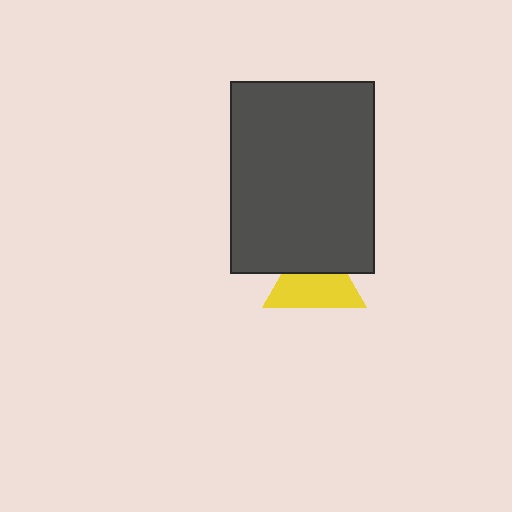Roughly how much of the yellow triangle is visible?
About half of it is visible (roughly 61%).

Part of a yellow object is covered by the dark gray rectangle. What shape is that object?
It is a triangle.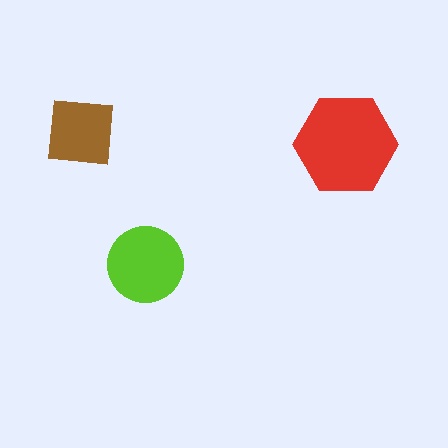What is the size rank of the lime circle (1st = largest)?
2nd.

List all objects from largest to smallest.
The red hexagon, the lime circle, the brown square.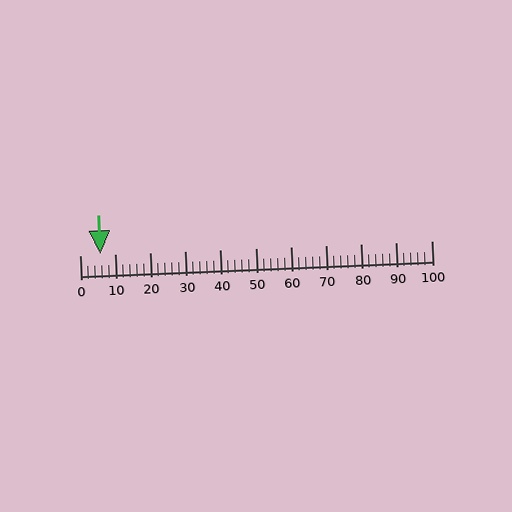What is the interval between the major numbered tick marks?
The major tick marks are spaced 10 units apart.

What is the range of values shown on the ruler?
The ruler shows values from 0 to 100.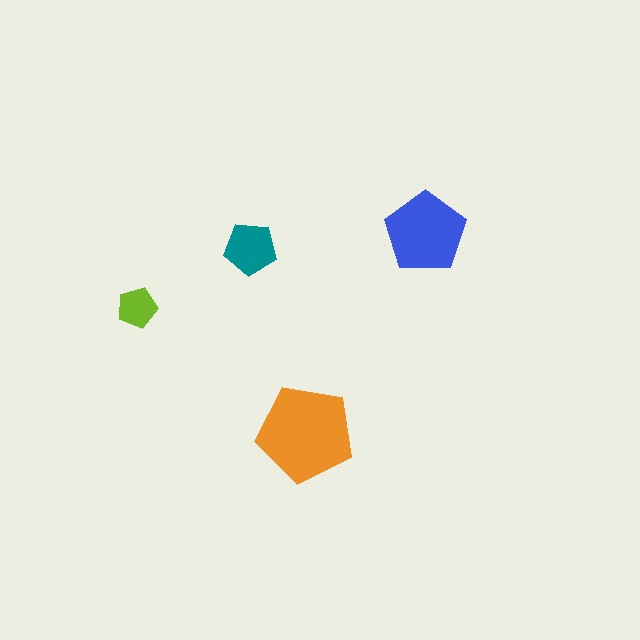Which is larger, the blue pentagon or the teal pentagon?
The blue one.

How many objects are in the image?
There are 4 objects in the image.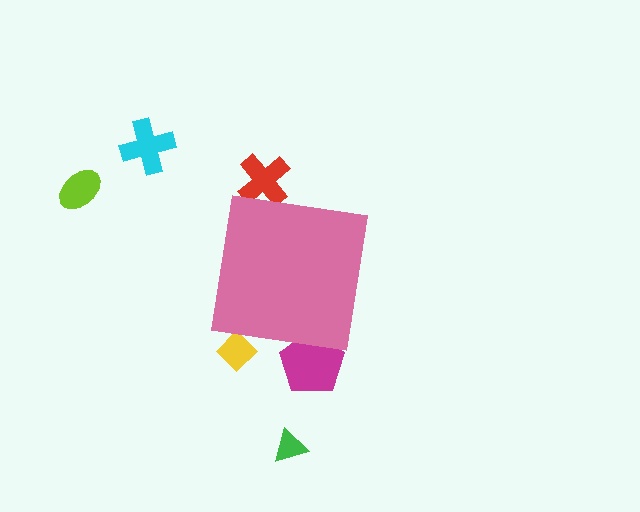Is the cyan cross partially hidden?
No, the cyan cross is fully visible.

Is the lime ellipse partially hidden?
No, the lime ellipse is fully visible.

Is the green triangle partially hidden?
No, the green triangle is fully visible.